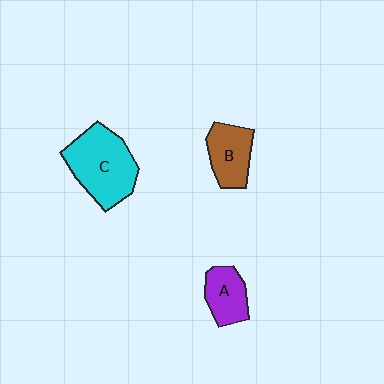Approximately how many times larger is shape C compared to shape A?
Approximately 2.0 times.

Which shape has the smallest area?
Shape A (purple).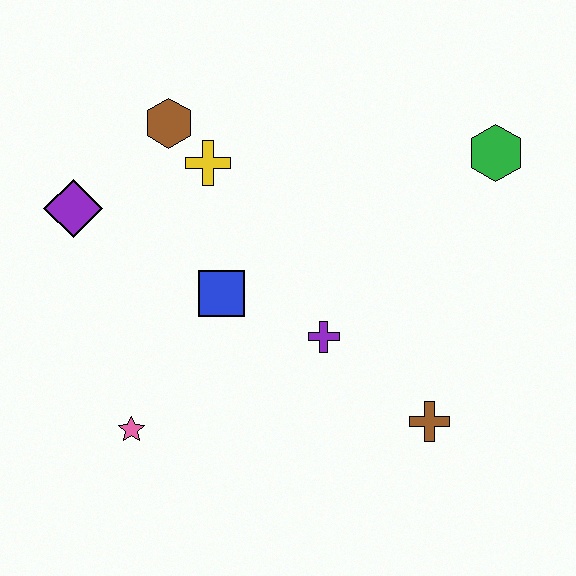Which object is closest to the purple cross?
The blue square is closest to the purple cross.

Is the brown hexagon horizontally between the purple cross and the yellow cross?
No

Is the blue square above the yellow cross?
No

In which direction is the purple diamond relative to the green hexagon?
The purple diamond is to the left of the green hexagon.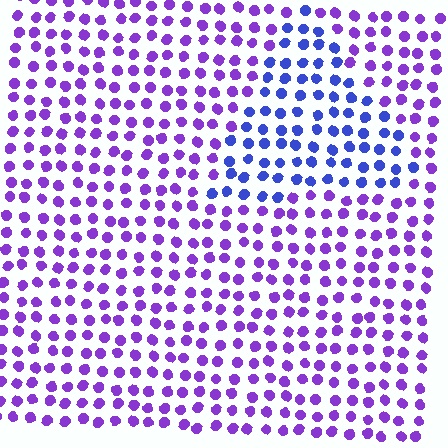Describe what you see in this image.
The image is filled with small purple elements in a uniform arrangement. A triangle-shaped region is visible where the elements are tinted to a slightly different hue, forming a subtle color boundary.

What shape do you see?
I see a triangle.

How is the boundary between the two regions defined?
The boundary is defined purely by a slight shift in hue (about 39 degrees). Spacing, size, and orientation are identical on both sides.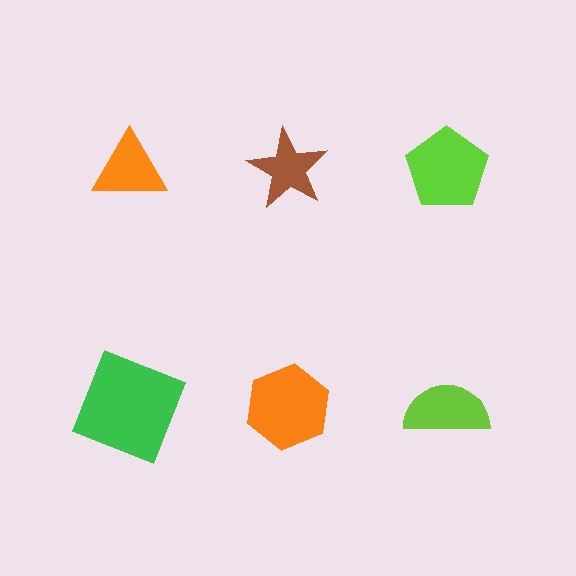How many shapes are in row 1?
3 shapes.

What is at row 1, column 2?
A brown star.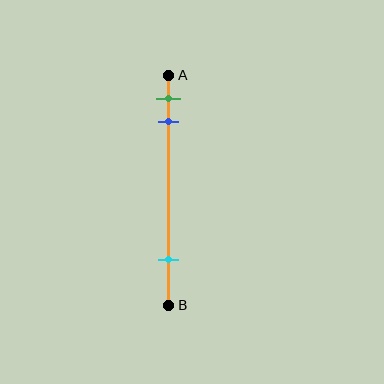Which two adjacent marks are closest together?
The green and blue marks are the closest adjacent pair.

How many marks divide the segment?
There are 3 marks dividing the segment.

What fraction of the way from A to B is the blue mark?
The blue mark is approximately 20% (0.2) of the way from A to B.